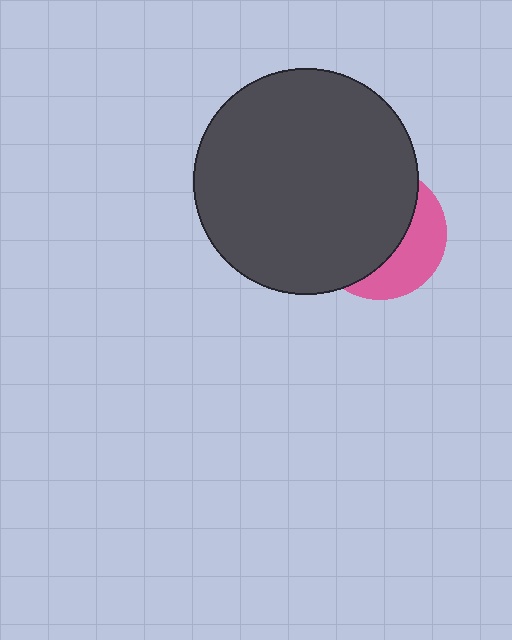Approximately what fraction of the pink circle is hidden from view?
Roughly 65% of the pink circle is hidden behind the dark gray circle.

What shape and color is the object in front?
The object in front is a dark gray circle.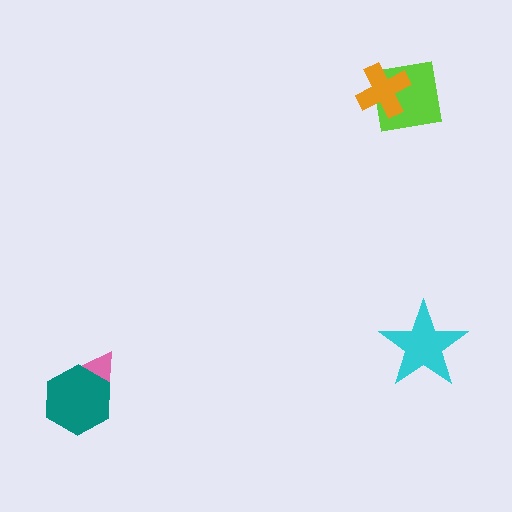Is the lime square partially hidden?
Yes, it is partially covered by another shape.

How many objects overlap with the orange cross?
1 object overlaps with the orange cross.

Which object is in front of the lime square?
The orange cross is in front of the lime square.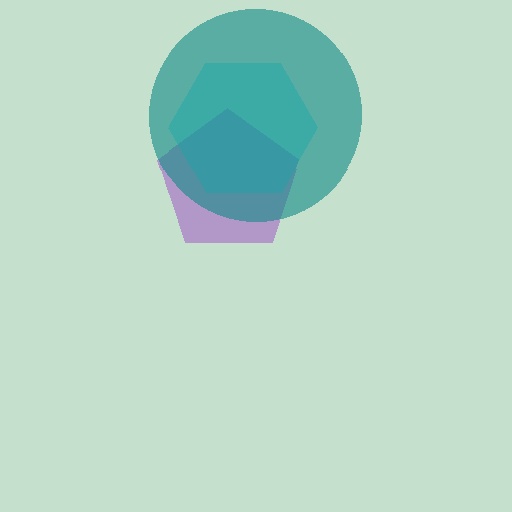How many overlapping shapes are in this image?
There are 3 overlapping shapes in the image.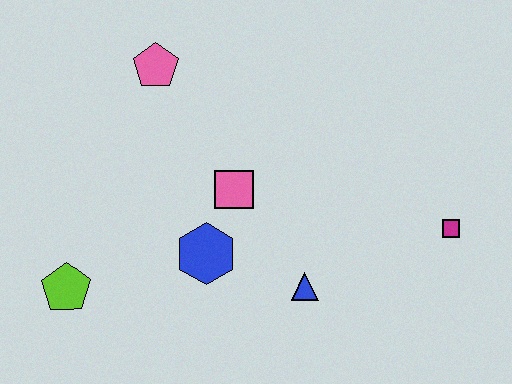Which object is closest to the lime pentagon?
The blue hexagon is closest to the lime pentagon.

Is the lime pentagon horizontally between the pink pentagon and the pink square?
No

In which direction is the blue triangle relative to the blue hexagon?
The blue triangle is to the right of the blue hexagon.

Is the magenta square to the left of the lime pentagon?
No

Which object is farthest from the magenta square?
The lime pentagon is farthest from the magenta square.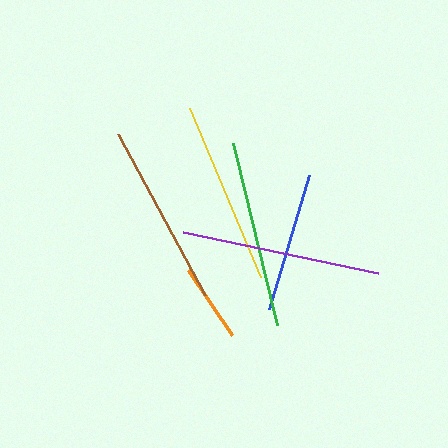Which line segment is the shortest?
The orange line is the shortest at approximately 79 pixels.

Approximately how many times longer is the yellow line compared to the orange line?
The yellow line is approximately 2.3 times the length of the orange line.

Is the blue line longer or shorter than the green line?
The green line is longer than the blue line.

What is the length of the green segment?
The green segment is approximately 187 pixels long.